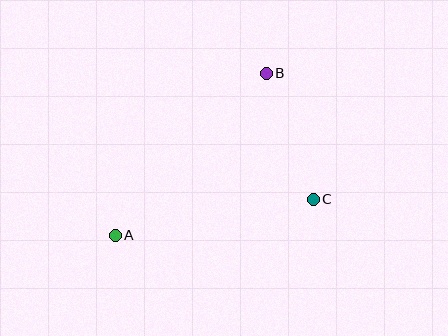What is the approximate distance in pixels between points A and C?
The distance between A and C is approximately 201 pixels.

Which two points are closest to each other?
Points B and C are closest to each other.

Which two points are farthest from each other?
Points A and B are farthest from each other.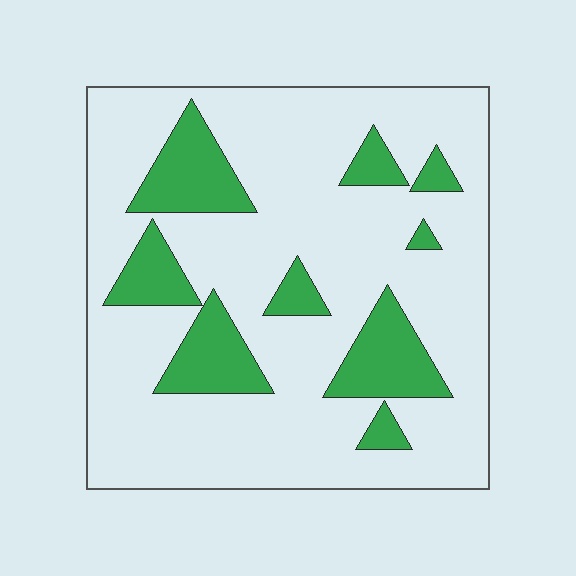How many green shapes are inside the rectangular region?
9.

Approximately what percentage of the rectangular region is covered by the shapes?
Approximately 20%.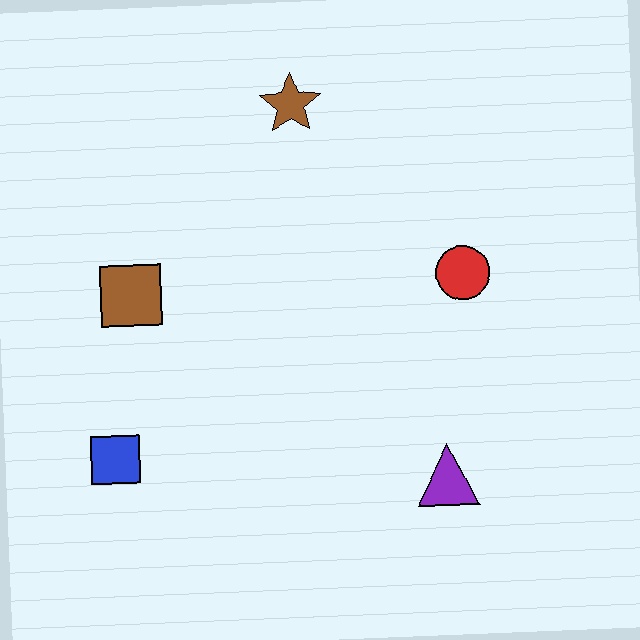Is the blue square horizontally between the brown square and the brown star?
No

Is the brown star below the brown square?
No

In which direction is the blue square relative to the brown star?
The blue square is below the brown star.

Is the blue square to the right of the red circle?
No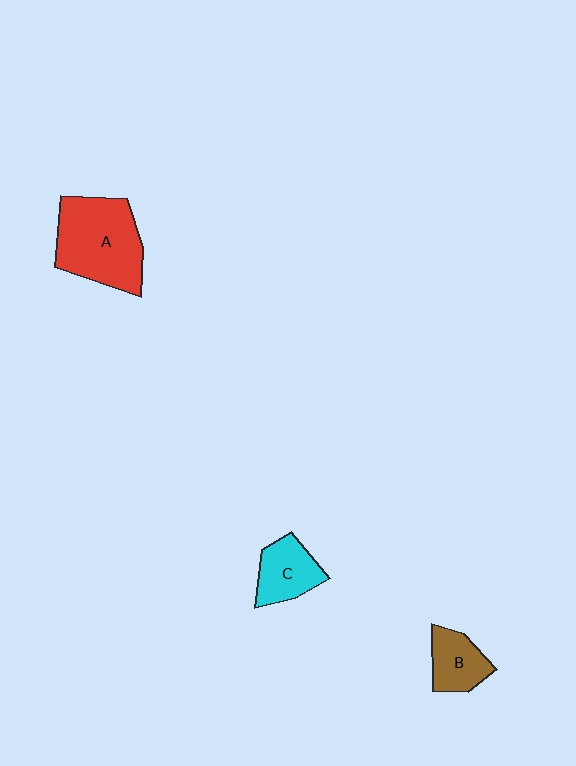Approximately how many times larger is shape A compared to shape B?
Approximately 2.3 times.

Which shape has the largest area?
Shape A (red).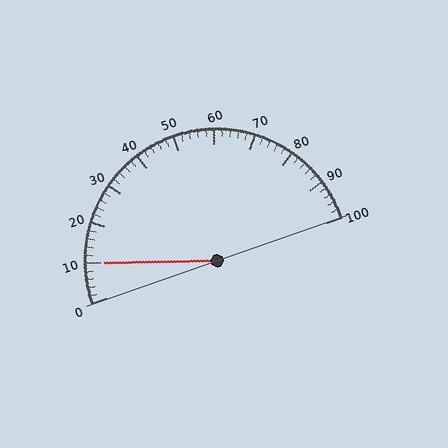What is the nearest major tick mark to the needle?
The nearest major tick mark is 10.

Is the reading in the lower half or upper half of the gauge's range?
The reading is in the lower half of the range (0 to 100).